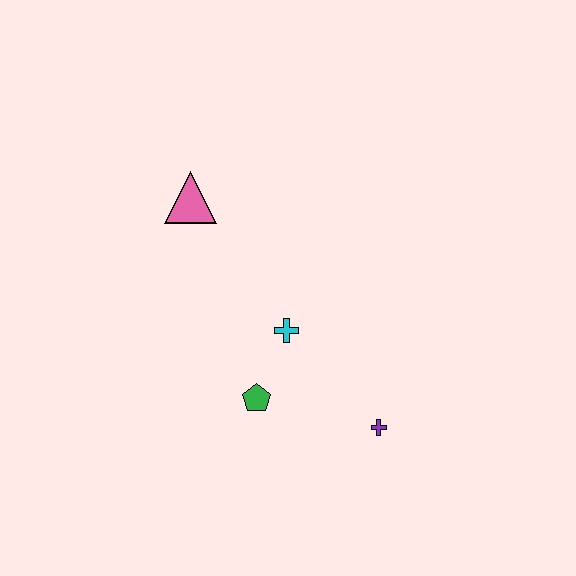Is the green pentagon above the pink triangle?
No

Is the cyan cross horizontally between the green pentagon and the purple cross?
Yes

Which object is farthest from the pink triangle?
The purple cross is farthest from the pink triangle.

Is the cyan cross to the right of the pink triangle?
Yes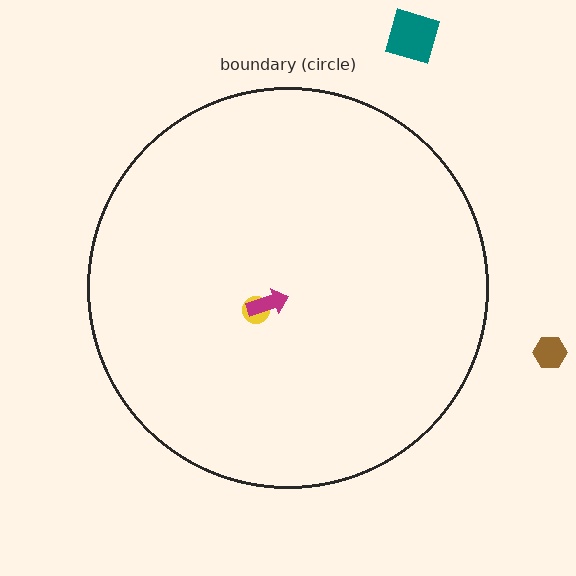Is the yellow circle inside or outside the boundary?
Inside.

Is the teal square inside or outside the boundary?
Outside.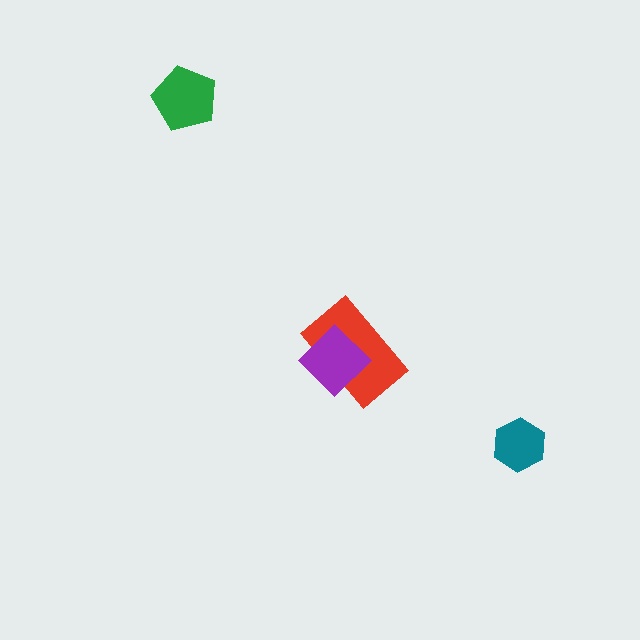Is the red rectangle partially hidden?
Yes, it is partially covered by another shape.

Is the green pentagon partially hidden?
No, no other shape covers it.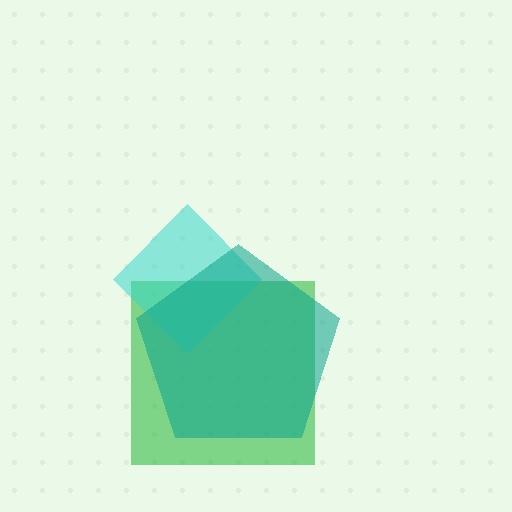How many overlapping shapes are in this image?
There are 3 overlapping shapes in the image.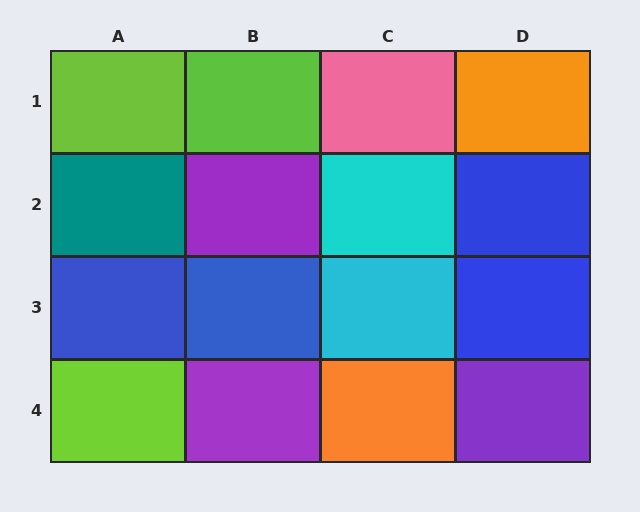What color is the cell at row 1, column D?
Orange.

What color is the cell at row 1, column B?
Lime.